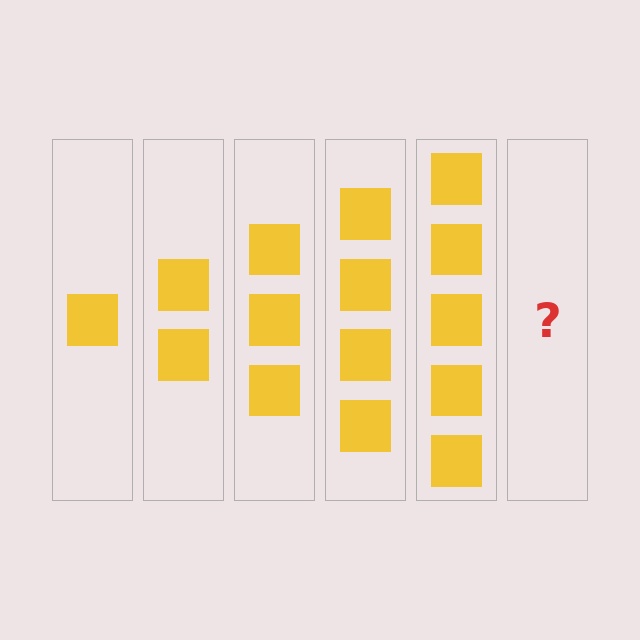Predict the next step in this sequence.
The next step is 6 squares.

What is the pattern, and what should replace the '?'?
The pattern is that each step adds one more square. The '?' should be 6 squares.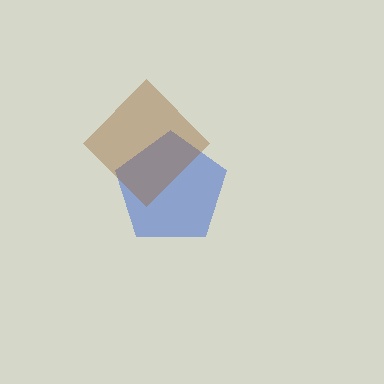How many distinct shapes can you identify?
There are 2 distinct shapes: a blue pentagon, a brown diamond.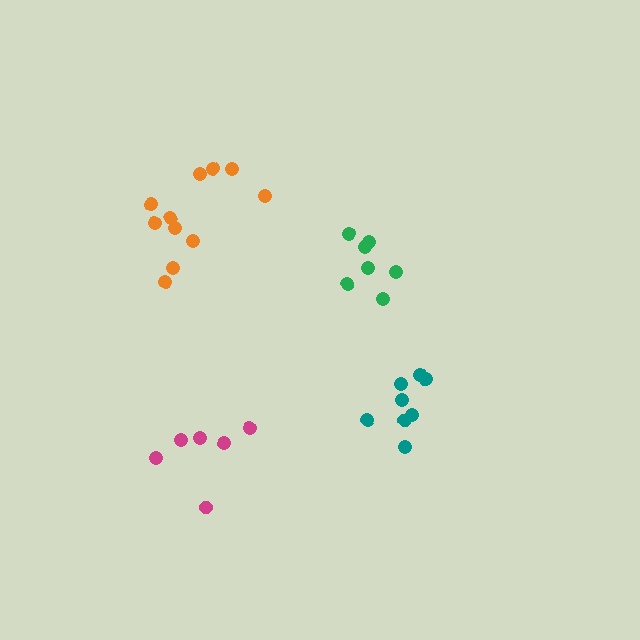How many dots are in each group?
Group 1: 8 dots, Group 2: 11 dots, Group 3: 7 dots, Group 4: 6 dots (32 total).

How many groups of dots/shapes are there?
There are 4 groups.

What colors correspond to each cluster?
The clusters are colored: teal, orange, green, magenta.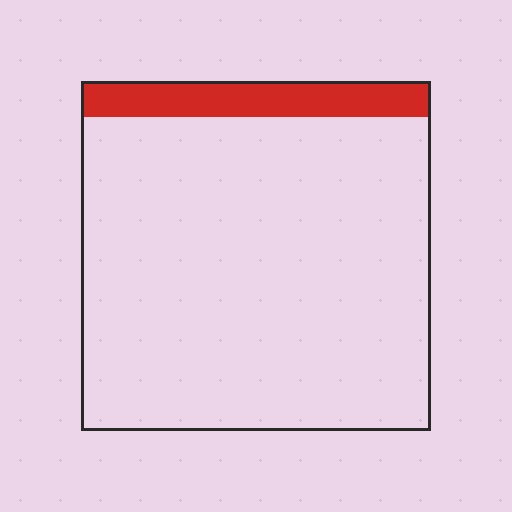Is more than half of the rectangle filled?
No.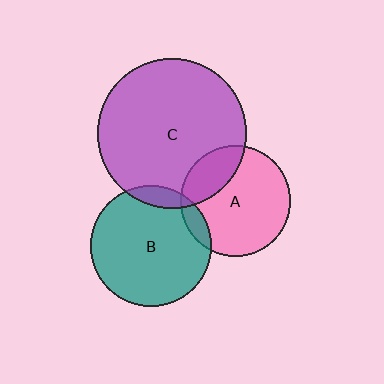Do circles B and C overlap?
Yes.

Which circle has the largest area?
Circle C (purple).